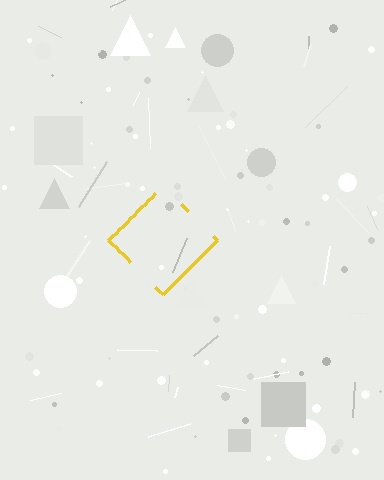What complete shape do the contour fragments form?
The contour fragments form a diamond.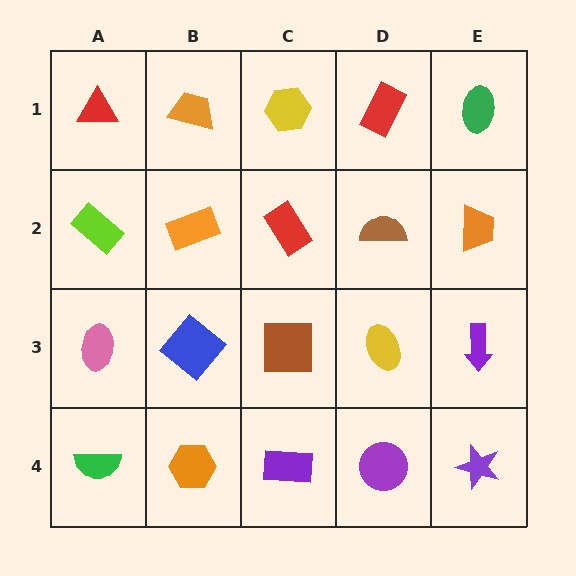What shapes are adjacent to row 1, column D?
A brown semicircle (row 2, column D), a yellow hexagon (row 1, column C), a green ellipse (row 1, column E).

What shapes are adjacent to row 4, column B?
A blue diamond (row 3, column B), a green semicircle (row 4, column A), a purple rectangle (row 4, column C).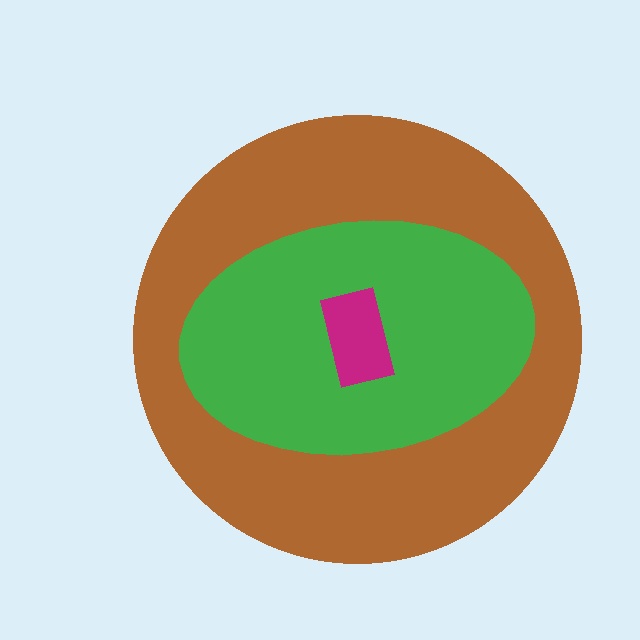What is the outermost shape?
The brown circle.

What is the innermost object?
The magenta rectangle.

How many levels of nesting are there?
3.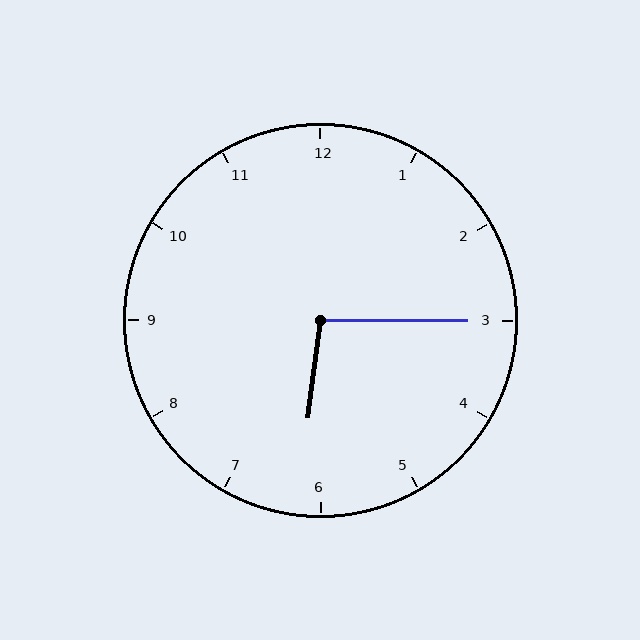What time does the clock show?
6:15.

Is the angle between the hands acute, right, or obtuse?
It is obtuse.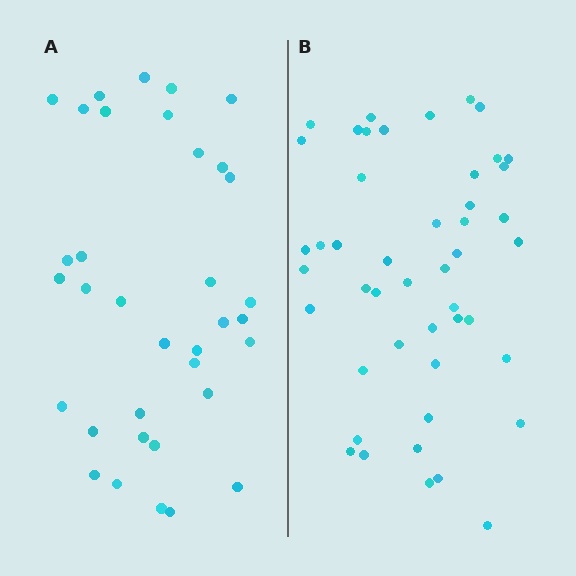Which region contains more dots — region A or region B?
Region B (the right region) has more dots.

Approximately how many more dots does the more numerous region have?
Region B has roughly 12 or so more dots than region A.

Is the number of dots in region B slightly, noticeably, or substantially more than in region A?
Region B has noticeably more, but not dramatically so. The ratio is roughly 1.3 to 1.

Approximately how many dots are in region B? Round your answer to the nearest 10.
About 50 dots. (The exact count is 47, which rounds to 50.)